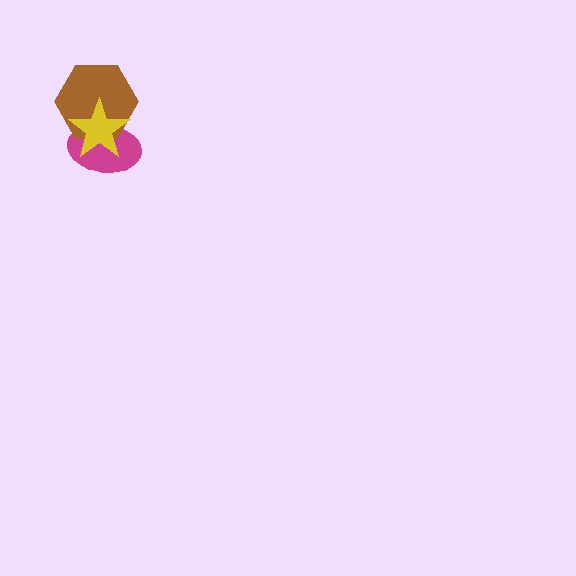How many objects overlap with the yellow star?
2 objects overlap with the yellow star.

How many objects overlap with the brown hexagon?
2 objects overlap with the brown hexagon.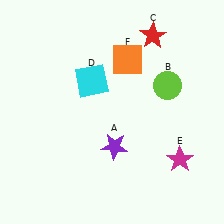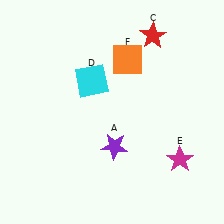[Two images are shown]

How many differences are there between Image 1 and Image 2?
There is 1 difference between the two images.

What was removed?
The lime circle (B) was removed in Image 2.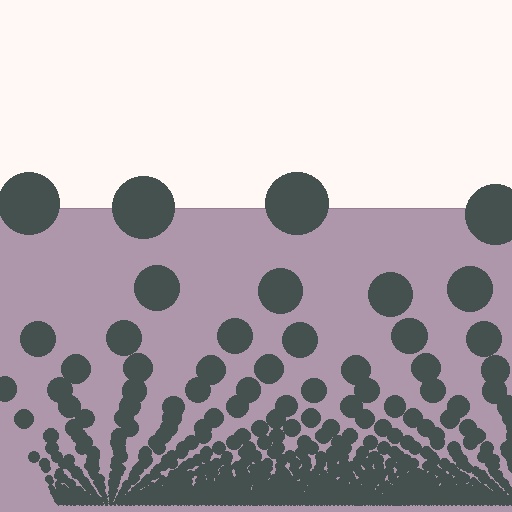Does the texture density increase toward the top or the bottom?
Density increases toward the bottom.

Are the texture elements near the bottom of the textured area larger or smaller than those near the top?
Smaller. The gradient is inverted — elements near the bottom are smaller and denser.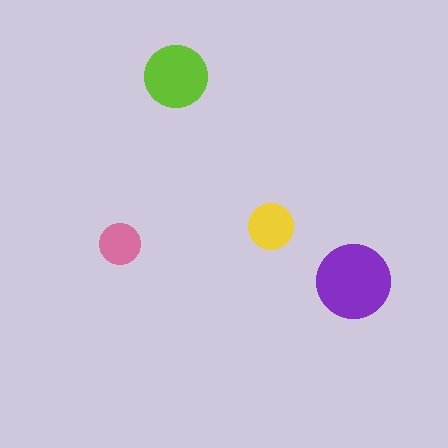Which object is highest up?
The lime circle is topmost.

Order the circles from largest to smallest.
the purple one, the lime one, the yellow one, the pink one.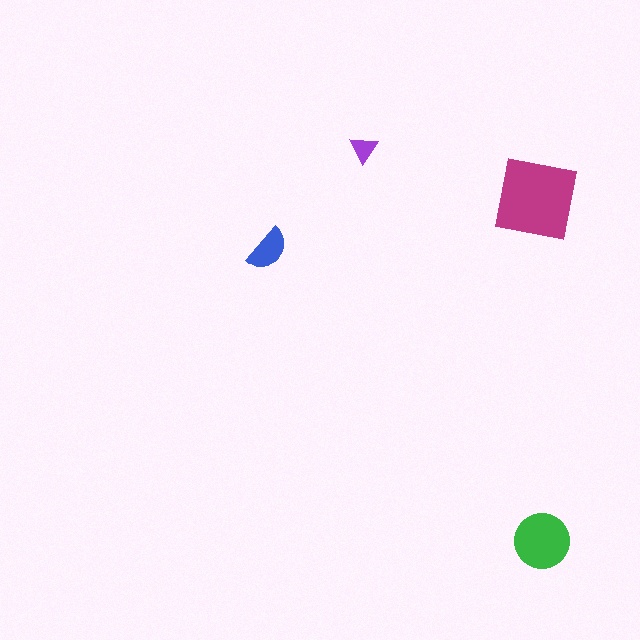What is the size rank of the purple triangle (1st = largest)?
4th.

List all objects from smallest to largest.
The purple triangle, the blue semicircle, the green circle, the magenta square.